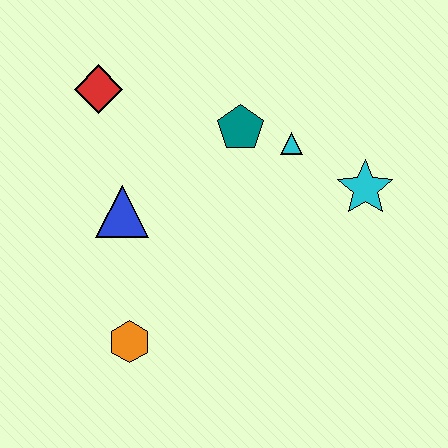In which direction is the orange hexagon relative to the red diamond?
The orange hexagon is below the red diamond.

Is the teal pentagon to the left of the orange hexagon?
No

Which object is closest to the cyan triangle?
The teal pentagon is closest to the cyan triangle.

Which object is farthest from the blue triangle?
The cyan star is farthest from the blue triangle.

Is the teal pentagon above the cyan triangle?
Yes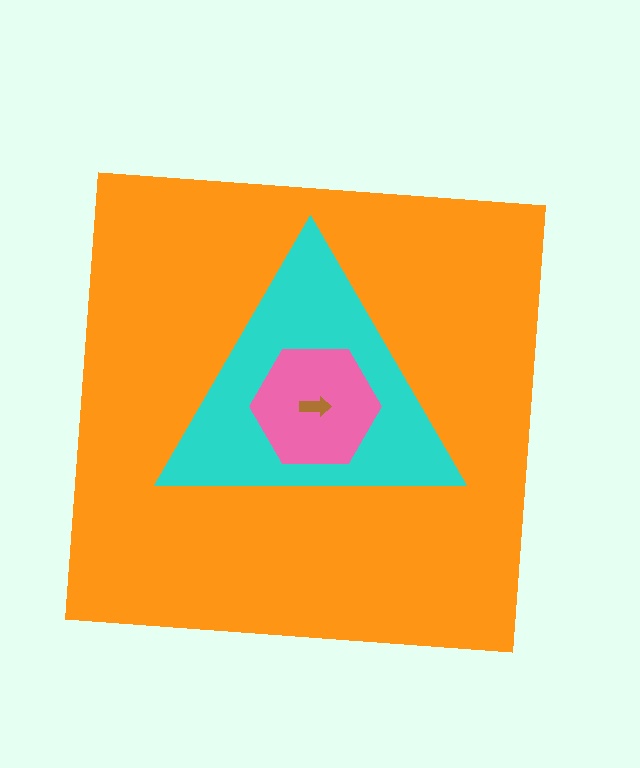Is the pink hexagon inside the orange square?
Yes.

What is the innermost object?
The brown arrow.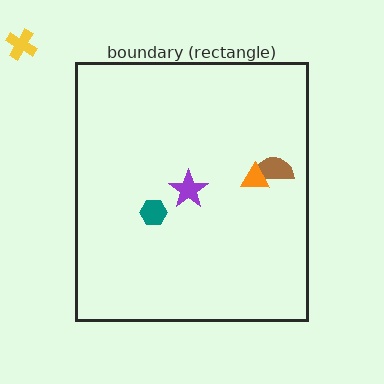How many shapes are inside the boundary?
4 inside, 1 outside.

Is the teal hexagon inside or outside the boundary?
Inside.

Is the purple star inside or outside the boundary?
Inside.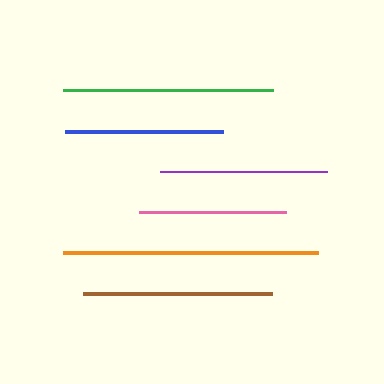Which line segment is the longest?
The orange line is the longest at approximately 255 pixels.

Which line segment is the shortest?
The pink line is the shortest at approximately 147 pixels.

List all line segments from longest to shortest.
From longest to shortest: orange, green, brown, purple, blue, pink.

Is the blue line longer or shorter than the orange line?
The orange line is longer than the blue line.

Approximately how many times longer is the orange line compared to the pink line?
The orange line is approximately 1.7 times the length of the pink line.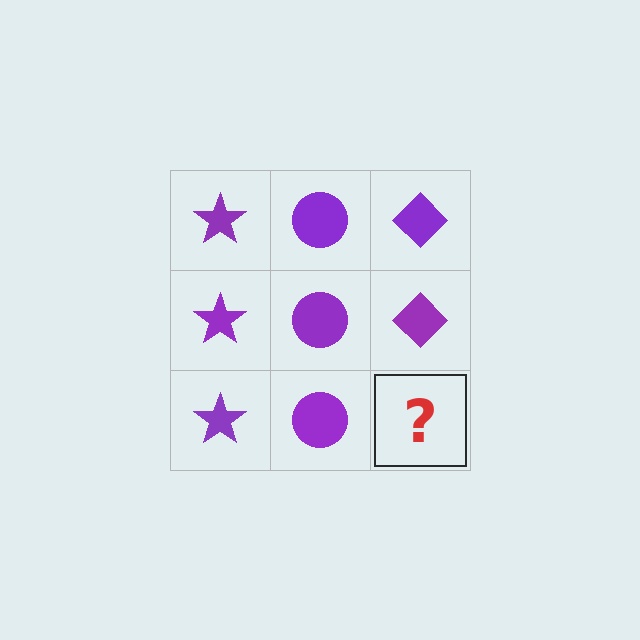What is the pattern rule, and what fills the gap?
The rule is that each column has a consistent shape. The gap should be filled with a purple diamond.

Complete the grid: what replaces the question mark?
The question mark should be replaced with a purple diamond.